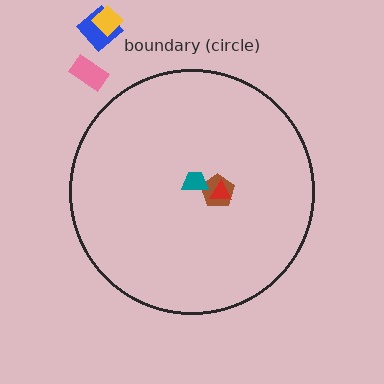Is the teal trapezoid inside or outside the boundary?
Inside.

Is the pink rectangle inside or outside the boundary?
Outside.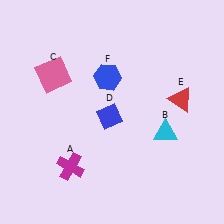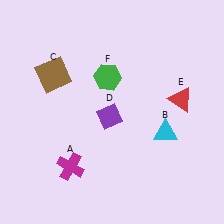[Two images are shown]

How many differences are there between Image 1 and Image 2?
There are 3 differences between the two images.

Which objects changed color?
C changed from pink to brown. D changed from blue to purple. F changed from blue to green.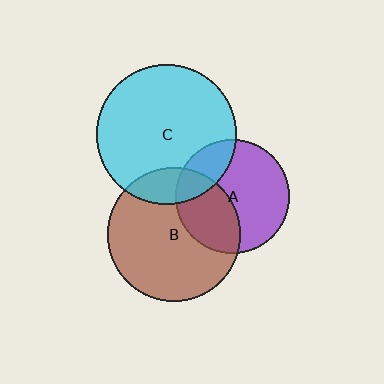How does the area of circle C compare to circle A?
Approximately 1.5 times.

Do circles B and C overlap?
Yes.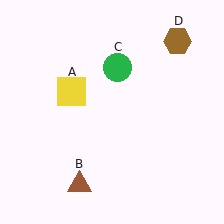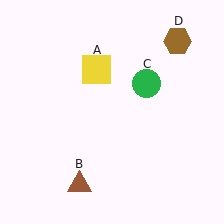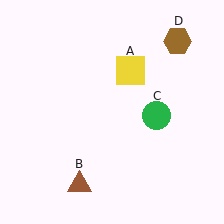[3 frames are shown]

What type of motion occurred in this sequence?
The yellow square (object A), green circle (object C) rotated clockwise around the center of the scene.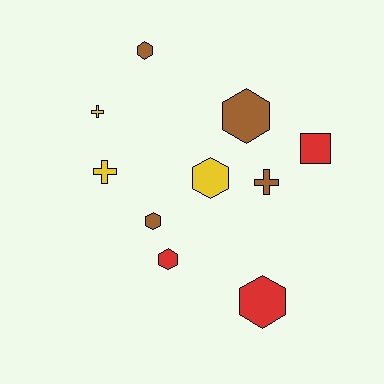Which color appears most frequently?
Brown, with 4 objects.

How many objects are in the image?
There are 10 objects.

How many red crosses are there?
There are no red crosses.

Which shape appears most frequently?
Hexagon, with 6 objects.